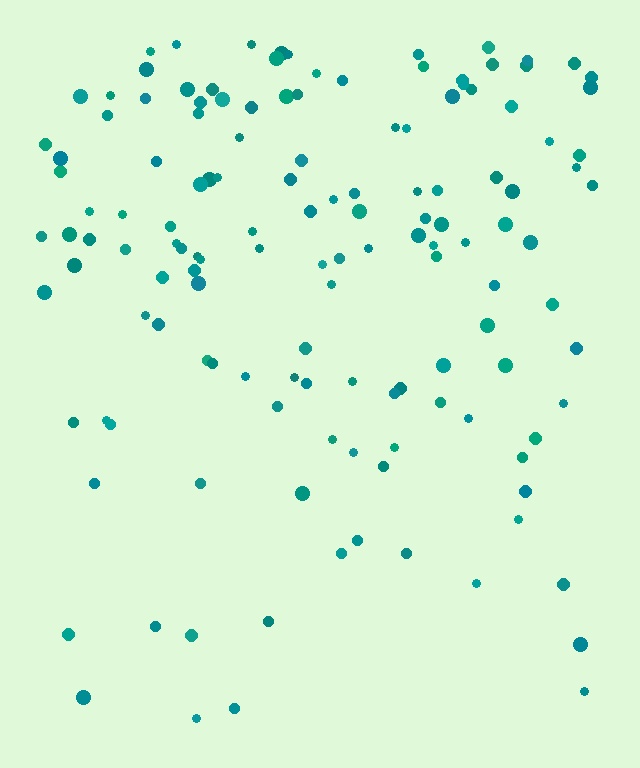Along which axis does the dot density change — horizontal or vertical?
Vertical.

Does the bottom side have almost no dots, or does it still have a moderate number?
Still a moderate number, just noticeably fewer than the top.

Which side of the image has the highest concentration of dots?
The top.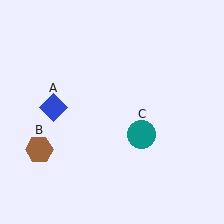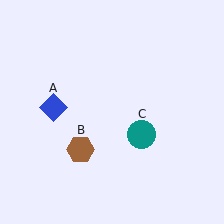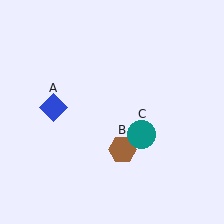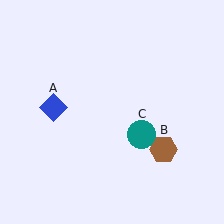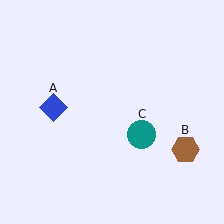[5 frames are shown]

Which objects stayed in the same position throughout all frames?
Blue diamond (object A) and teal circle (object C) remained stationary.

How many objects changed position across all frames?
1 object changed position: brown hexagon (object B).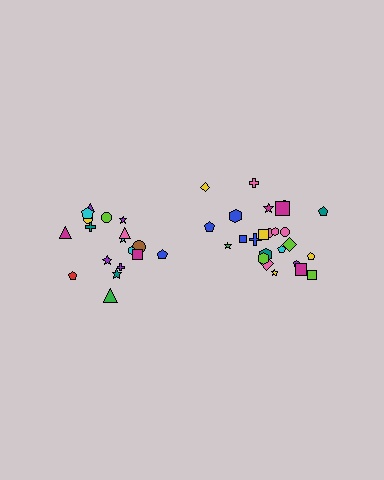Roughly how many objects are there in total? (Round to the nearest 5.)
Roughly 45 objects in total.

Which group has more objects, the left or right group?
The right group.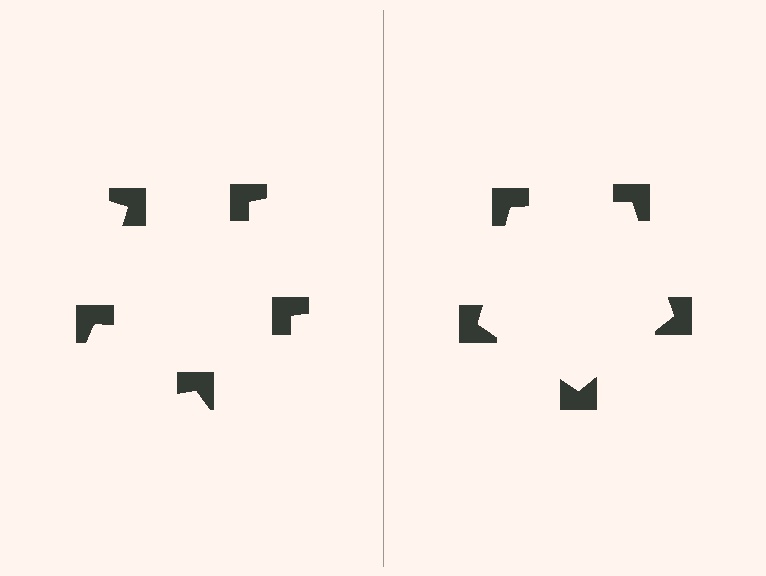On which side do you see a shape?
An illusory pentagon appears on the right side. On the left side the wedge cuts are rotated, so no coherent shape forms.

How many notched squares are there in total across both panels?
10 — 5 on each side.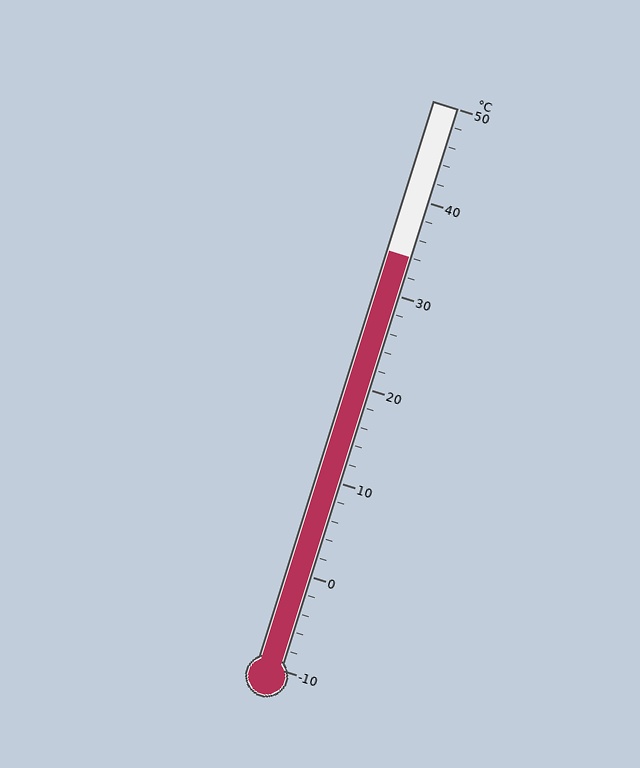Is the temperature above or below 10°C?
The temperature is above 10°C.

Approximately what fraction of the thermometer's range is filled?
The thermometer is filled to approximately 75% of its range.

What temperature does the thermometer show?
The thermometer shows approximately 34°C.